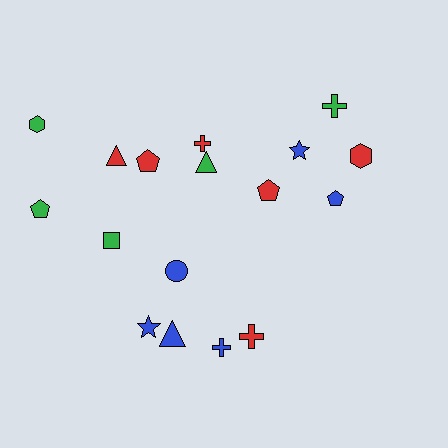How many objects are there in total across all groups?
There are 17 objects.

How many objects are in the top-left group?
There are 7 objects.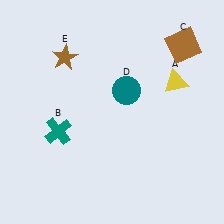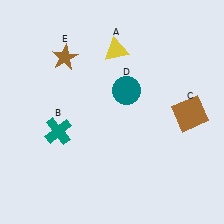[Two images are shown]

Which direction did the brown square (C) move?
The brown square (C) moved down.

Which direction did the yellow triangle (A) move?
The yellow triangle (A) moved left.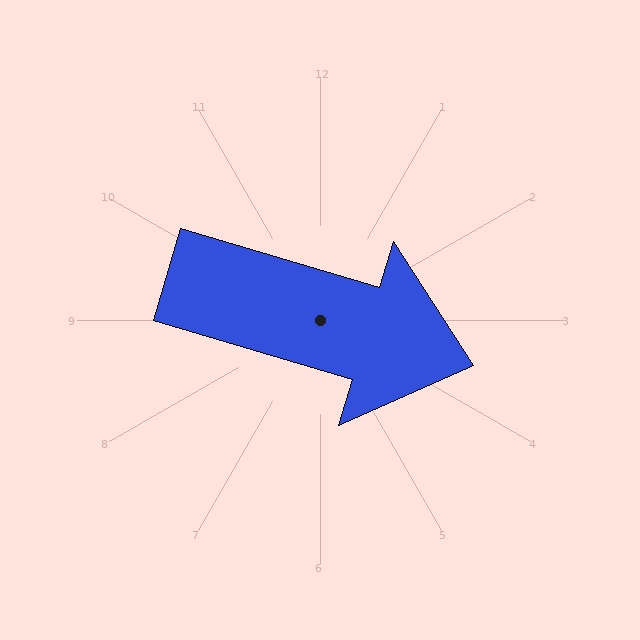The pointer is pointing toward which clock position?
Roughly 4 o'clock.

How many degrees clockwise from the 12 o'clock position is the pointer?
Approximately 107 degrees.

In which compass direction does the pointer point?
East.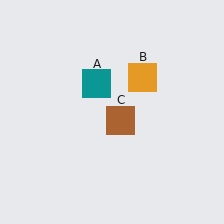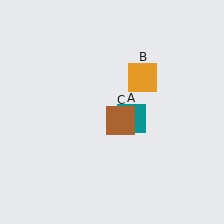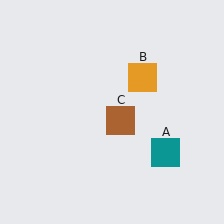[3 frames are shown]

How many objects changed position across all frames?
1 object changed position: teal square (object A).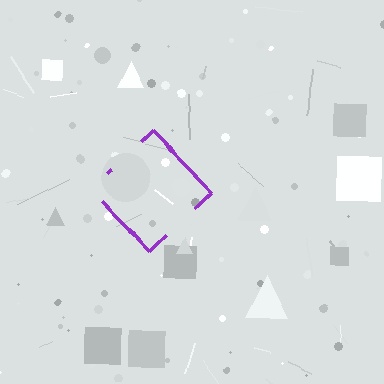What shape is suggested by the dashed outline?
The dashed outline suggests a diamond.